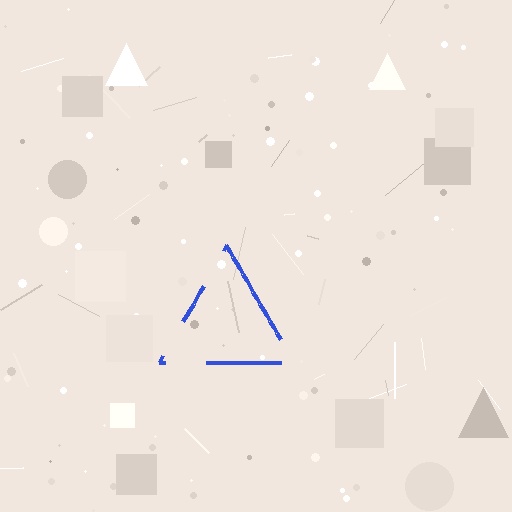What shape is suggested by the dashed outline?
The dashed outline suggests a triangle.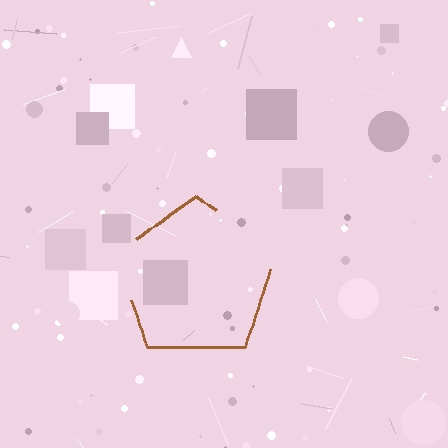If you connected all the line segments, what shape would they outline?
They would outline a pentagon.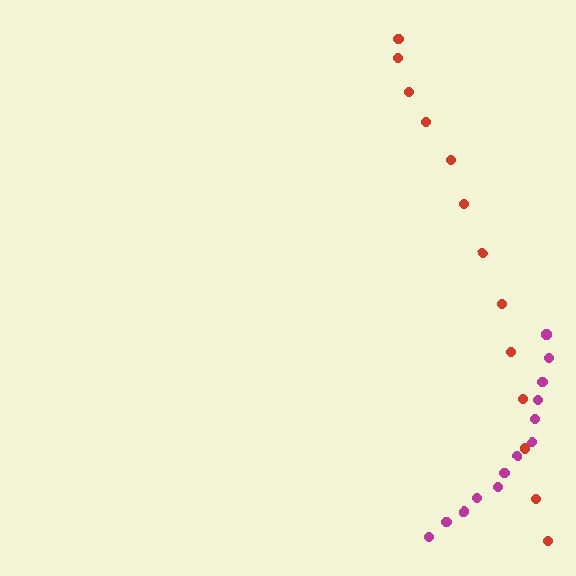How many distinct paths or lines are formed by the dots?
There are 2 distinct paths.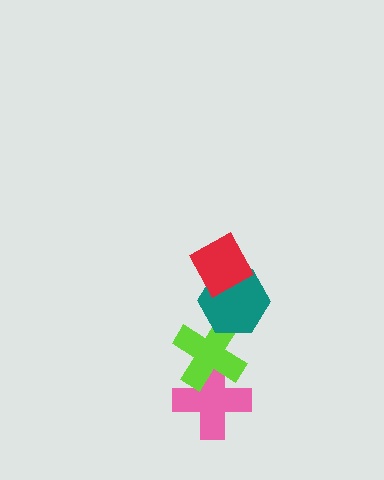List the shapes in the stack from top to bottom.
From top to bottom: the red diamond, the teal hexagon, the lime cross, the pink cross.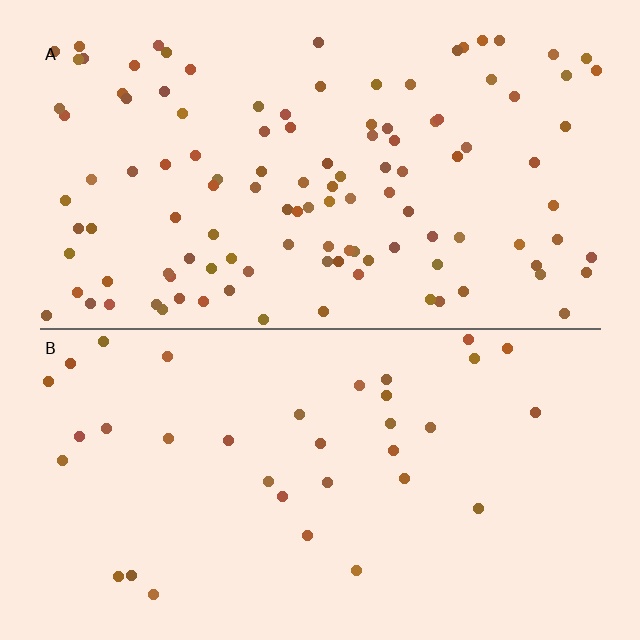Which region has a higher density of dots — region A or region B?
A (the top).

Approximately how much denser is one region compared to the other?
Approximately 3.3× — region A over region B.